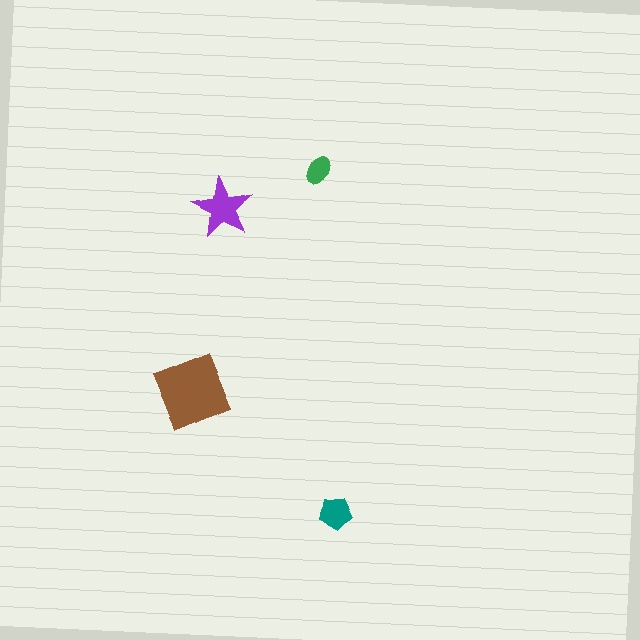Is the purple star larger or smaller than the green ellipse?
Larger.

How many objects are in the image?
There are 4 objects in the image.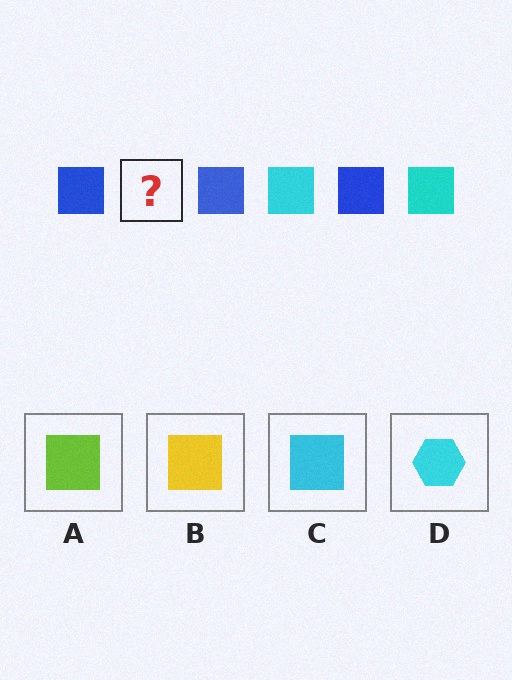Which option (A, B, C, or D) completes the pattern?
C.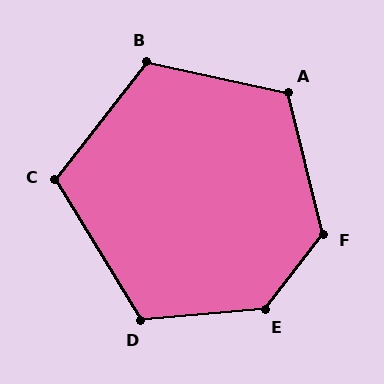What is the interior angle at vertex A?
Approximately 116 degrees (obtuse).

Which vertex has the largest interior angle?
E, at approximately 133 degrees.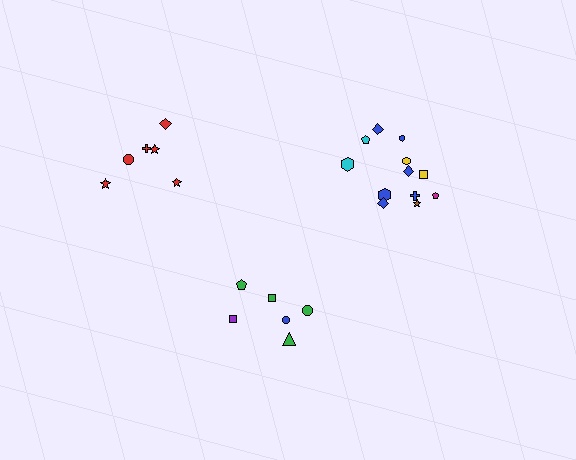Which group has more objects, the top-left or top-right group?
The top-right group.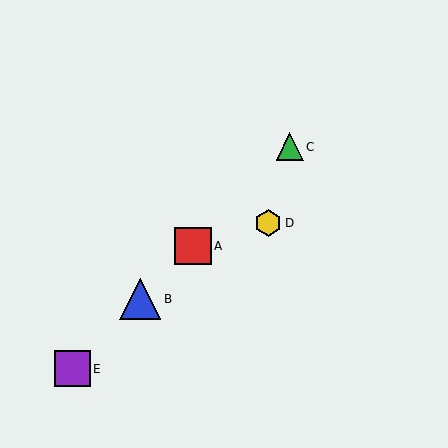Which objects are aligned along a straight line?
Objects A, B, C, E are aligned along a straight line.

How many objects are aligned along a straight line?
4 objects (A, B, C, E) are aligned along a straight line.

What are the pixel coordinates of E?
Object E is at (73, 369).